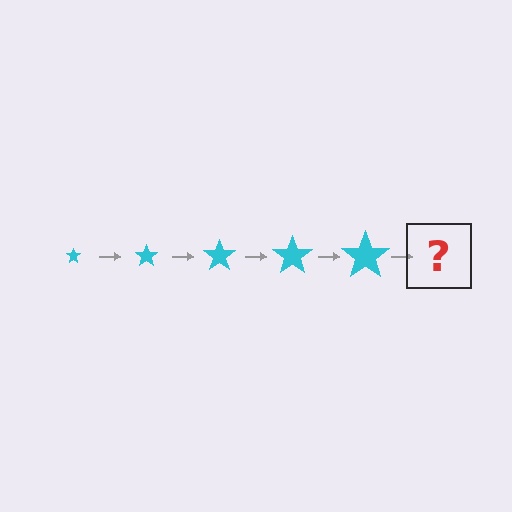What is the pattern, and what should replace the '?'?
The pattern is that the star gets progressively larger each step. The '?' should be a cyan star, larger than the previous one.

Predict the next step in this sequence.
The next step is a cyan star, larger than the previous one.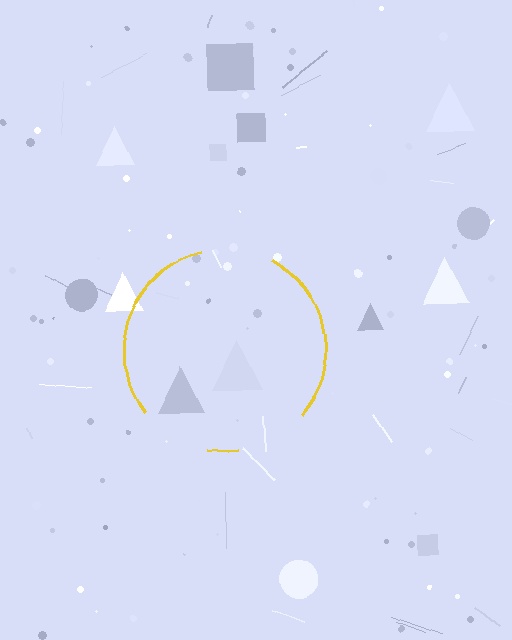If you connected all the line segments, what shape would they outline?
They would outline a circle.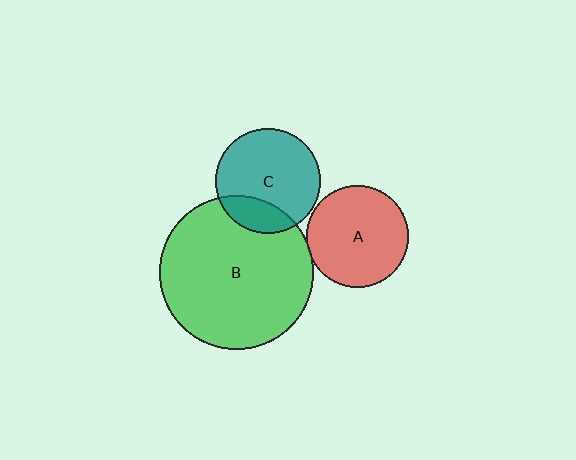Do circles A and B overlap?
Yes.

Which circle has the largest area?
Circle B (green).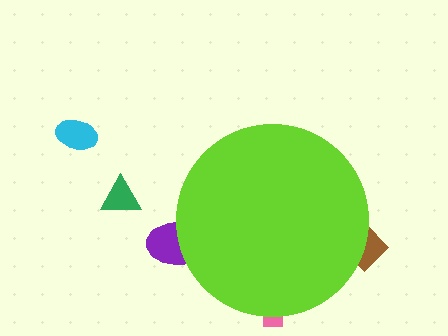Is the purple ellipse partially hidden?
Yes, the purple ellipse is partially hidden behind the lime circle.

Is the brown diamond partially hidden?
Yes, the brown diamond is partially hidden behind the lime circle.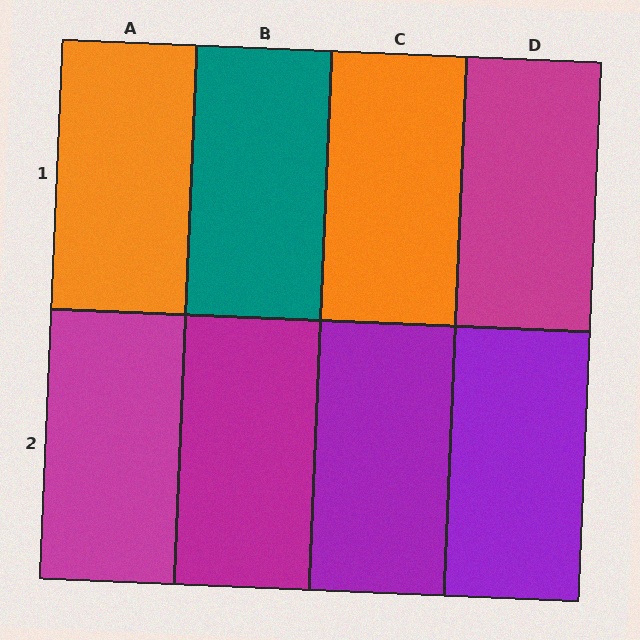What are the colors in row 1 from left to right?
Orange, teal, orange, magenta.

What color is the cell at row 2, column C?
Purple.